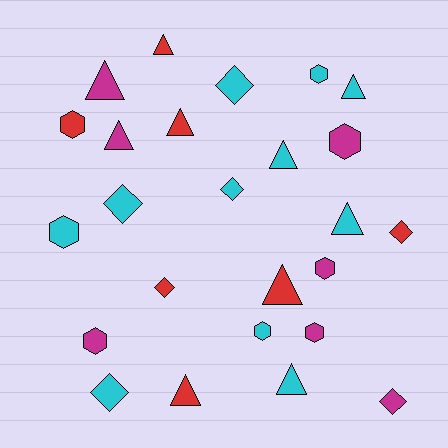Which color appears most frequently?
Cyan, with 11 objects.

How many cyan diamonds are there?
There are 4 cyan diamonds.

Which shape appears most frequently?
Triangle, with 10 objects.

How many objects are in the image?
There are 25 objects.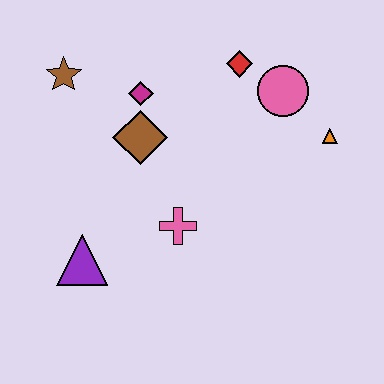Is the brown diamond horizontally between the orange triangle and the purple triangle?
Yes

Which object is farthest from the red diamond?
The purple triangle is farthest from the red diamond.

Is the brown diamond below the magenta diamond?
Yes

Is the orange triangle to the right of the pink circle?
Yes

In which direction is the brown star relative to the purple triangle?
The brown star is above the purple triangle.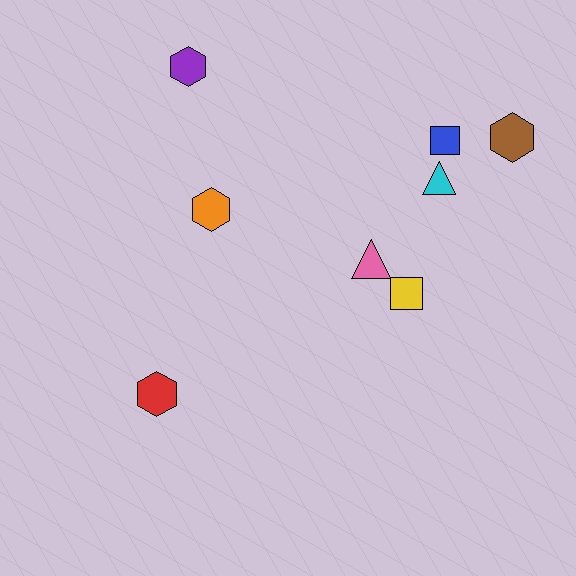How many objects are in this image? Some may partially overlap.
There are 8 objects.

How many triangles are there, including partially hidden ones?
There are 2 triangles.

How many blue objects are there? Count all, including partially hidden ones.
There is 1 blue object.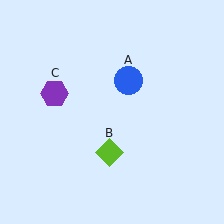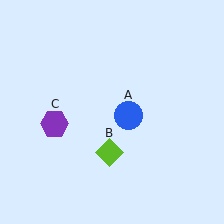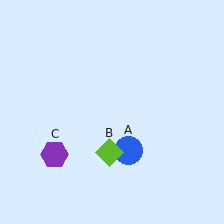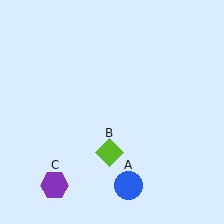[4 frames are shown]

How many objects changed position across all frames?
2 objects changed position: blue circle (object A), purple hexagon (object C).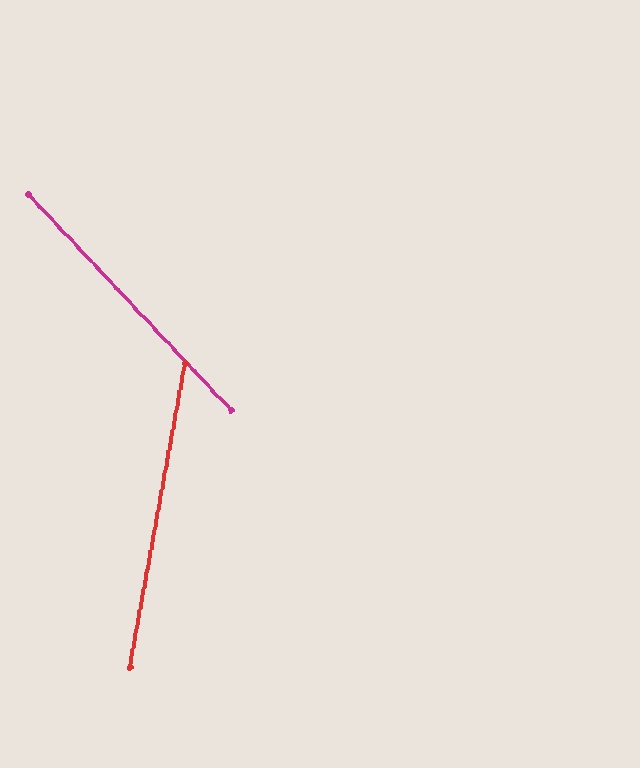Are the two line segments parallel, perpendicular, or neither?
Neither parallel nor perpendicular — they differ by about 54°.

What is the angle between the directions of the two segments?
Approximately 54 degrees.